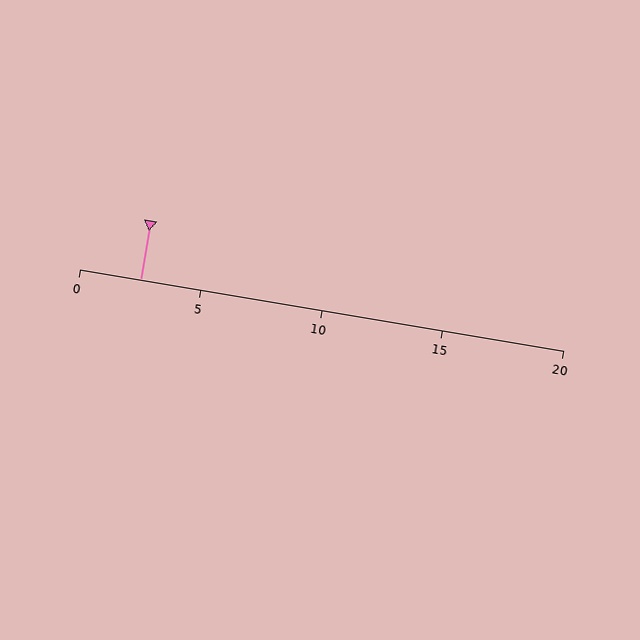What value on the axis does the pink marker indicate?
The marker indicates approximately 2.5.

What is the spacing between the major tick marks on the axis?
The major ticks are spaced 5 apart.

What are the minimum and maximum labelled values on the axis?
The axis runs from 0 to 20.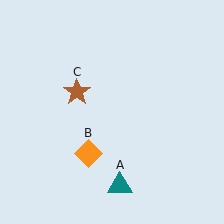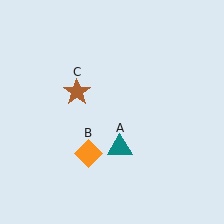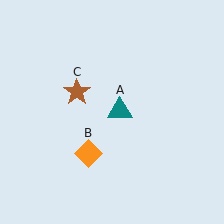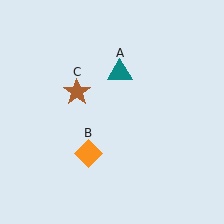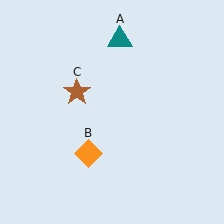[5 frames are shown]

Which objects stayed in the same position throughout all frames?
Orange diamond (object B) and brown star (object C) remained stationary.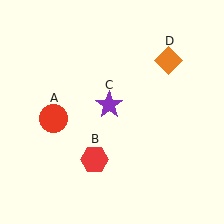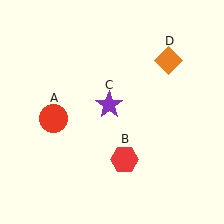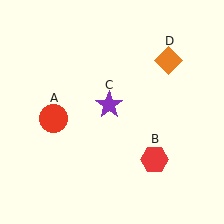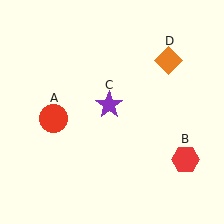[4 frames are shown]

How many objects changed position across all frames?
1 object changed position: red hexagon (object B).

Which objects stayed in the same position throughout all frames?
Red circle (object A) and purple star (object C) and orange diamond (object D) remained stationary.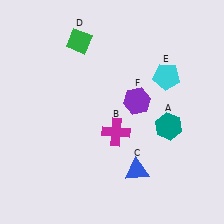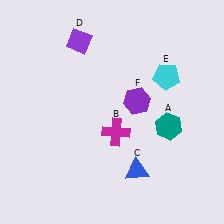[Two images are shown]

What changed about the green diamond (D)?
In Image 1, D is green. In Image 2, it changed to purple.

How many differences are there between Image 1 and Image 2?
There is 1 difference between the two images.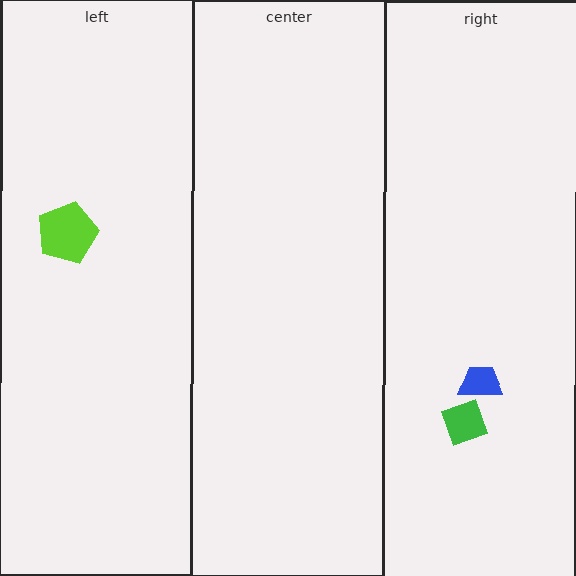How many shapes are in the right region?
2.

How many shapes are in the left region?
1.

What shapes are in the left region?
The lime pentagon.